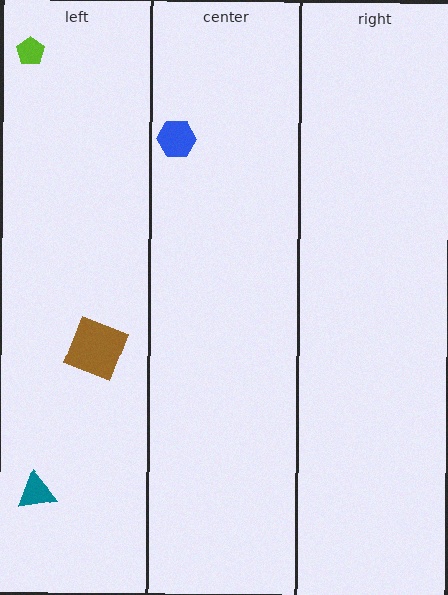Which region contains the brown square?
The left region.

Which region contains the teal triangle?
The left region.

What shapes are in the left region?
The teal triangle, the brown square, the lime pentagon.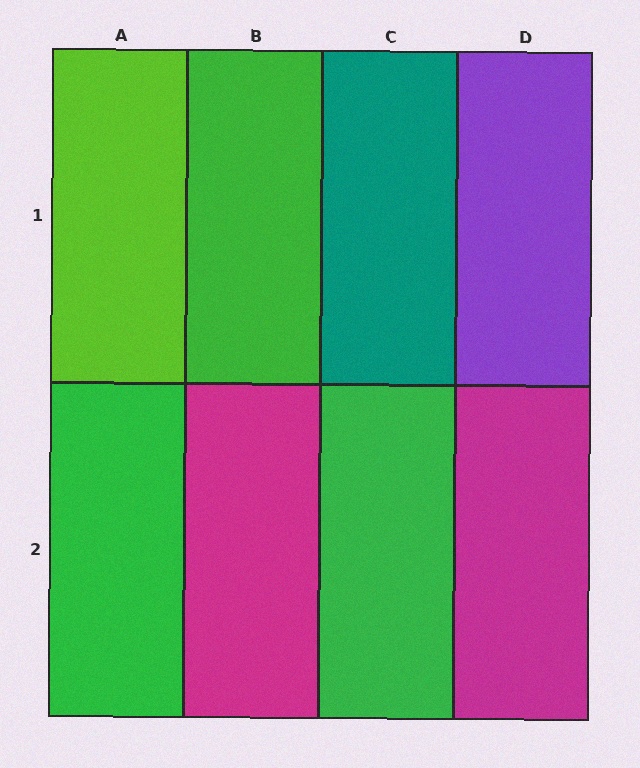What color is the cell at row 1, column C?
Teal.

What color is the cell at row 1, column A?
Lime.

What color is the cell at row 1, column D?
Purple.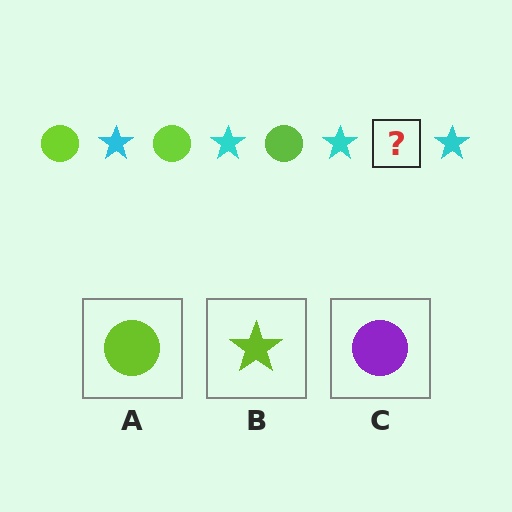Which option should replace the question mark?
Option A.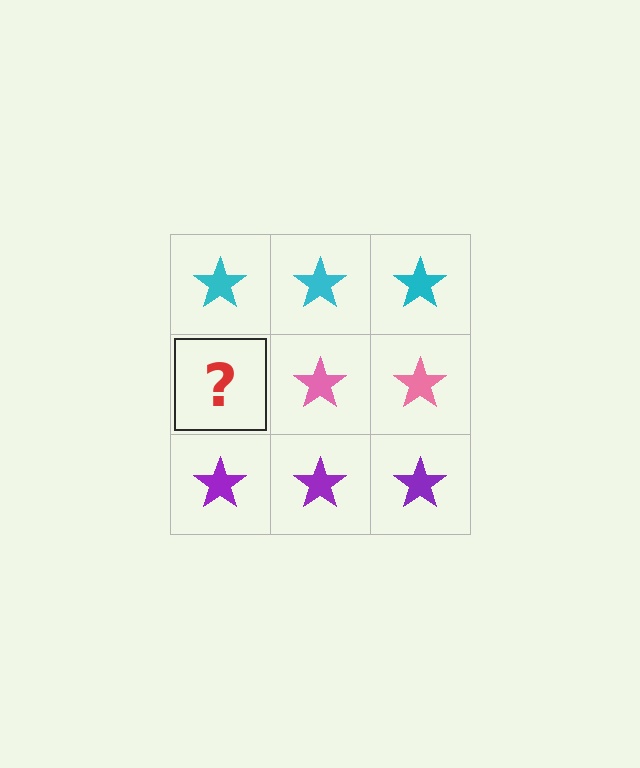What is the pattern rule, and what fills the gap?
The rule is that each row has a consistent color. The gap should be filled with a pink star.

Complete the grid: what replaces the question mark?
The question mark should be replaced with a pink star.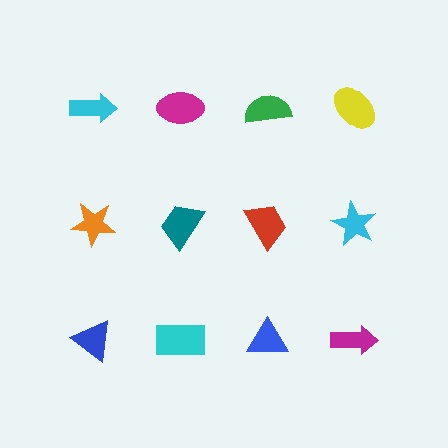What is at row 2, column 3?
A red trapezoid.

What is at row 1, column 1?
A cyan arrow.